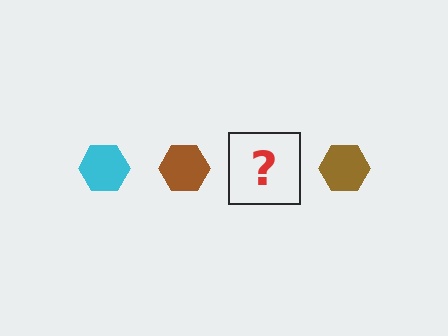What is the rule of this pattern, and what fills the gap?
The rule is that the pattern cycles through cyan, brown hexagons. The gap should be filled with a cyan hexagon.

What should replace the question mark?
The question mark should be replaced with a cyan hexagon.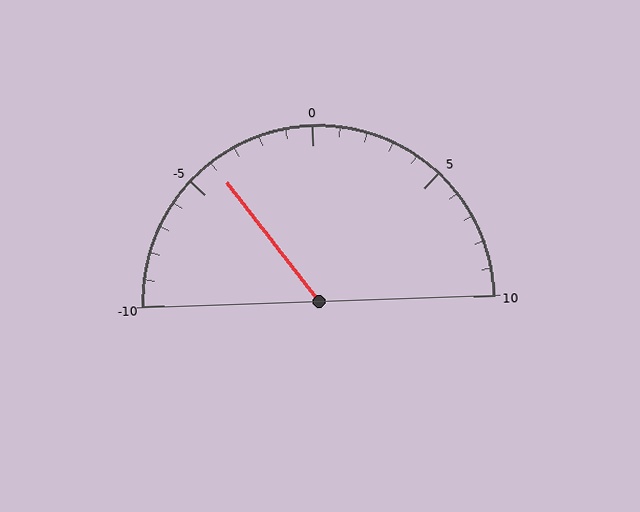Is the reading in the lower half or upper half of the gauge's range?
The reading is in the lower half of the range (-10 to 10).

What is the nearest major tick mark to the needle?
The nearest major tick mark is -5.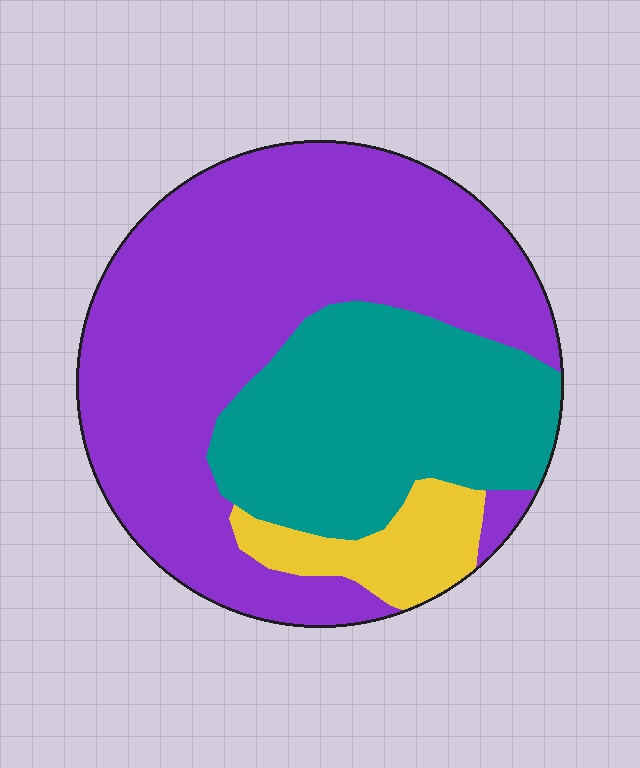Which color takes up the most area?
Purple, at roughly 60%.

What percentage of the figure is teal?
Teal covers about 30% of the figure.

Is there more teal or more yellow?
Teal.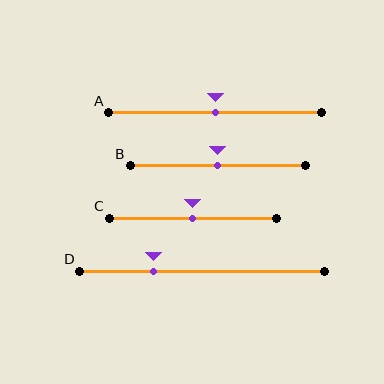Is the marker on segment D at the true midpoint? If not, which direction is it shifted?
No, the marker on segment D is shifted to the left by about 20% of the segment length.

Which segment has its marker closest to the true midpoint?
Segment A has its marker closest to the true midpoint.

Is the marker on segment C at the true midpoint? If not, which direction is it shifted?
Yes, the marker on segment C is at the true midpoint.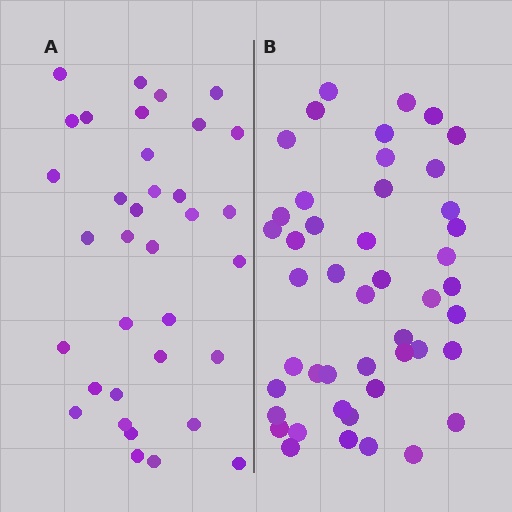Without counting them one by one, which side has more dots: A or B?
Region B (the right region) has more dots.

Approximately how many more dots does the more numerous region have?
Region B has roughly 12 or so more dots than region A.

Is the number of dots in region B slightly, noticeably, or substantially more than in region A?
Region B has noticeably more, but not dramatically so. The ratio is roughly 1.3 to 1.